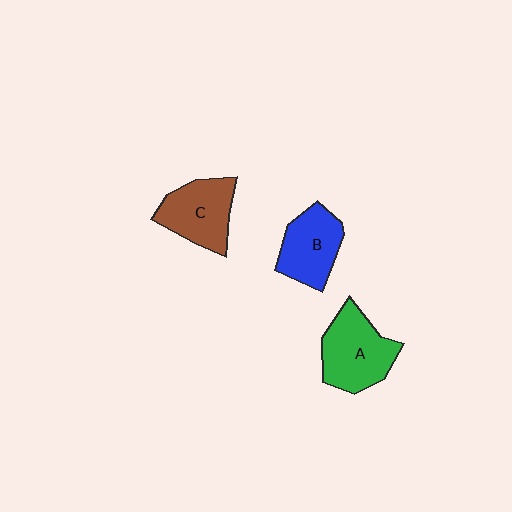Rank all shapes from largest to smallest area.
From largest to smallest: A (green), C (brown), B (blue).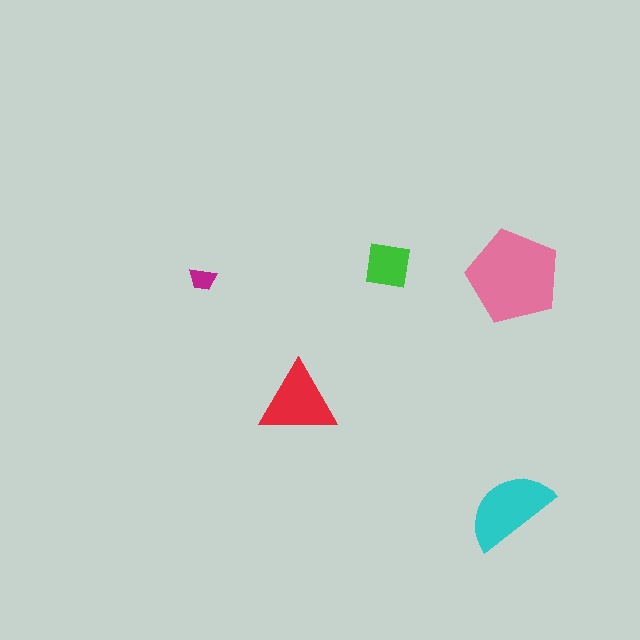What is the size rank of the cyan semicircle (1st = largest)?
2nd.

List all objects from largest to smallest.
The pink pentagon, the cyan semicircle, the red triangle, the green square, the magenta trapezoid.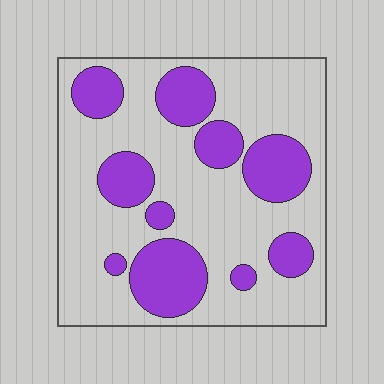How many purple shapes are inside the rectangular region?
10.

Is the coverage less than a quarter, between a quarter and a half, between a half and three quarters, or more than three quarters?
Between a quarter and a half.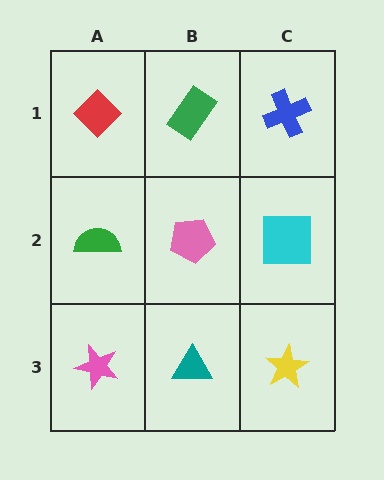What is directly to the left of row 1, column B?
A red diamond.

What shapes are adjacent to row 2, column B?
A green rectangle (row 1, column B), a teal triangle (row 3, column B), a green semicircle (row 2, column A), a cyan square (row 2, column C).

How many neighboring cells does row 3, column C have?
2.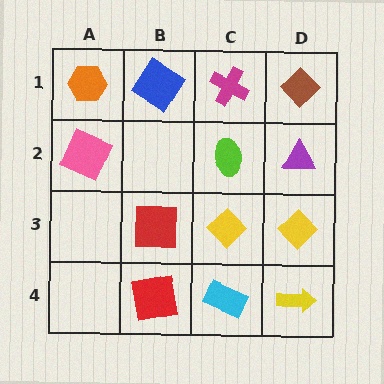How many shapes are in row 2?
3 shapes.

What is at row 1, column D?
A brown diamond.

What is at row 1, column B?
A blue diamond.